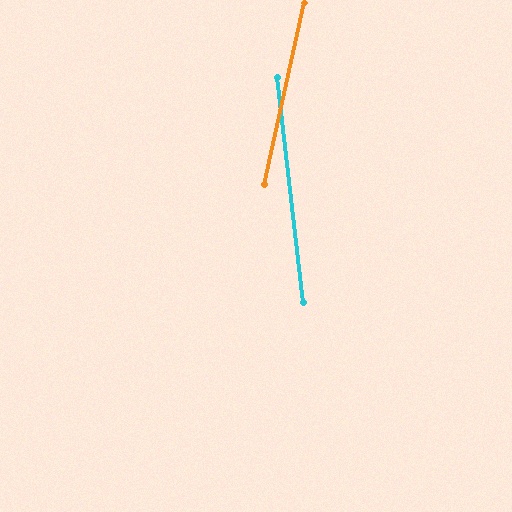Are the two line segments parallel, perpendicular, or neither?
Neither parallel nor perpendicular — they differ by about 19°.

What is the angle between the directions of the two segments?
Approximately 19 degrees.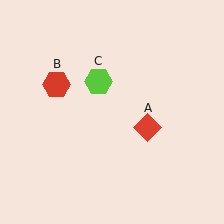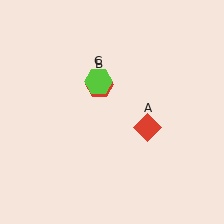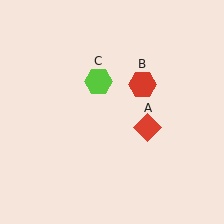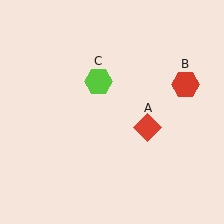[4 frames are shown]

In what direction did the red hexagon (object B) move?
The red hexagon (object B) moved right.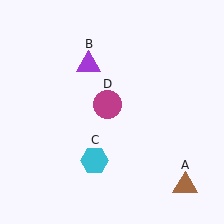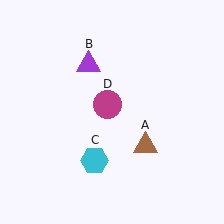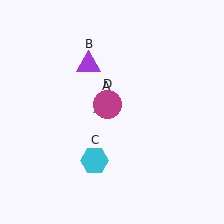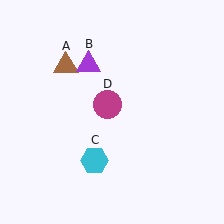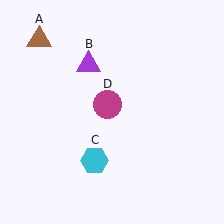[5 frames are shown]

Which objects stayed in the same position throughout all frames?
Purple triangle (object B) and cyan hexagon (object C) and magenta circle (object D) remained stationary.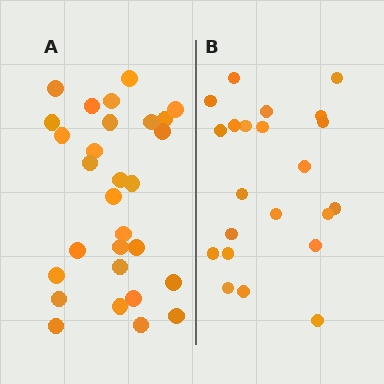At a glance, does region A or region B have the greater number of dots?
Region A (the left region) has more dots.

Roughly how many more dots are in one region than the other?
Region A has roughly 8 or so more dots than region B.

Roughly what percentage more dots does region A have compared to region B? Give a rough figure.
About 30% more.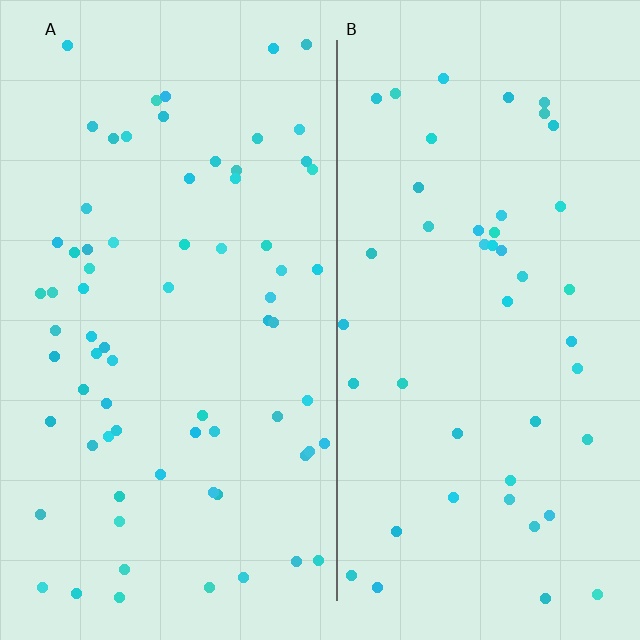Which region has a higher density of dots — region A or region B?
A (the left).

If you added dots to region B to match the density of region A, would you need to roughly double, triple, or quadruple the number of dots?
Approximately double.